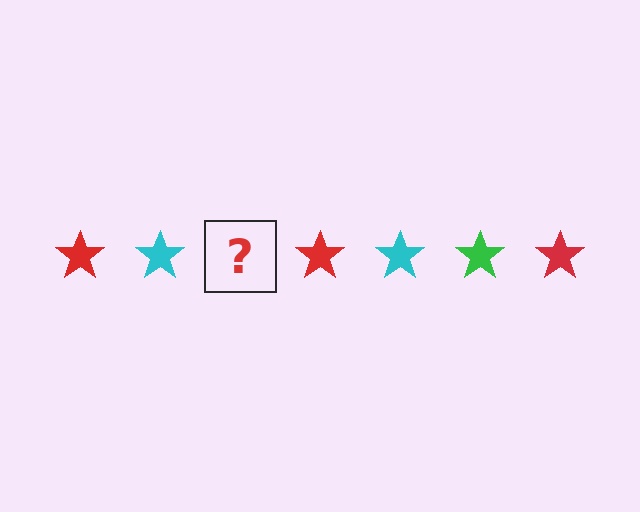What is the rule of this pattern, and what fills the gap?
The rule is that the pattern cycles through red, cyan, green stars. The gap should be filled with a green star.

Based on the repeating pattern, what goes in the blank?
The blank should be a green star.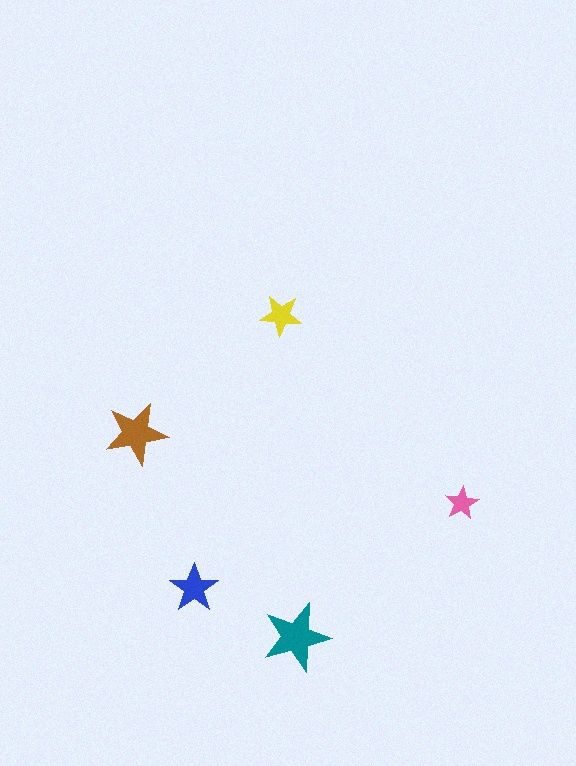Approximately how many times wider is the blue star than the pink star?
About 1.5 times wider.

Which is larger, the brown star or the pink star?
The brown one.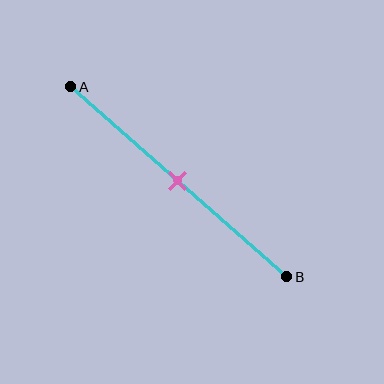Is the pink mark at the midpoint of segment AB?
Yes, the mark is approximately at the midpoint.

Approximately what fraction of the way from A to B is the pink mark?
The pink mark is approximately 50% of the way from A to B.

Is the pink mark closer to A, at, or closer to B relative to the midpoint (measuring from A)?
The pink mark is approximately at the midpoint of segment AB.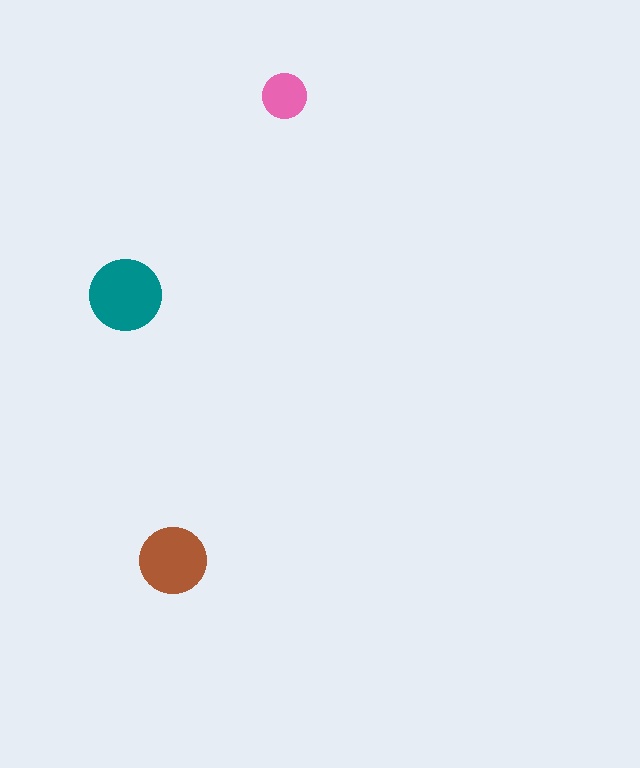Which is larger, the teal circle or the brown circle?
The teal one.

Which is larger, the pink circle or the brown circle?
The brown one.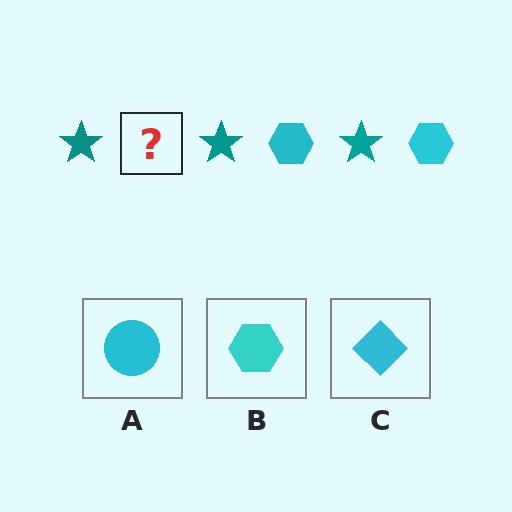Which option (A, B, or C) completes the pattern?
B.